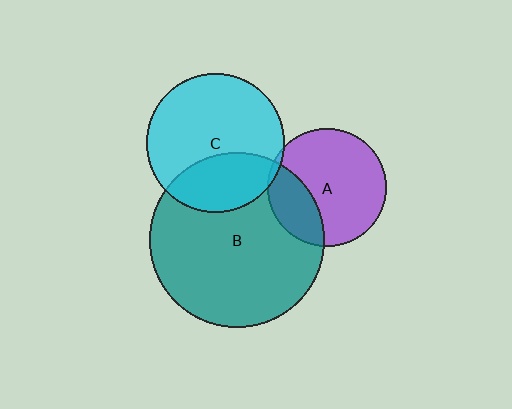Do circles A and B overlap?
Yes.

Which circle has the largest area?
Circle B (teal).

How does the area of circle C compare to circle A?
Approximately 1.4 times.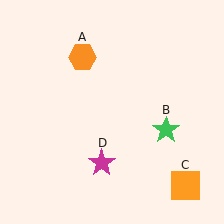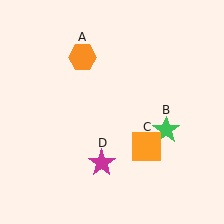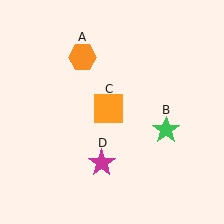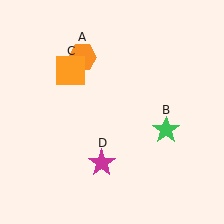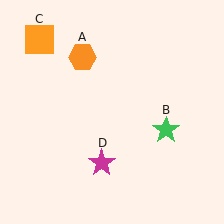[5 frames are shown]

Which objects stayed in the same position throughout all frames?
Orange hexagon (object A) and green star (object B) and magenta star (object D) remained stationary.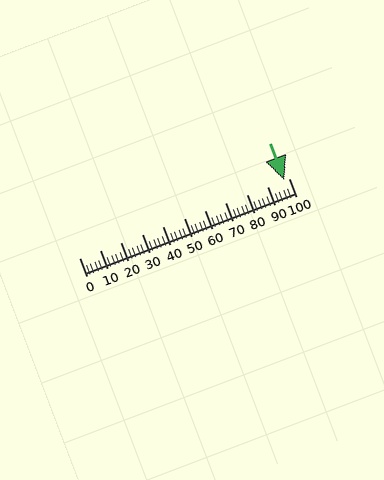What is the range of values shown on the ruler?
The ruler shows values from 0 to 100.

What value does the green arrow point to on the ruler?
The green arrow points to approximately 98.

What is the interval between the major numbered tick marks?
The major tick marks are spaced 10 units apart.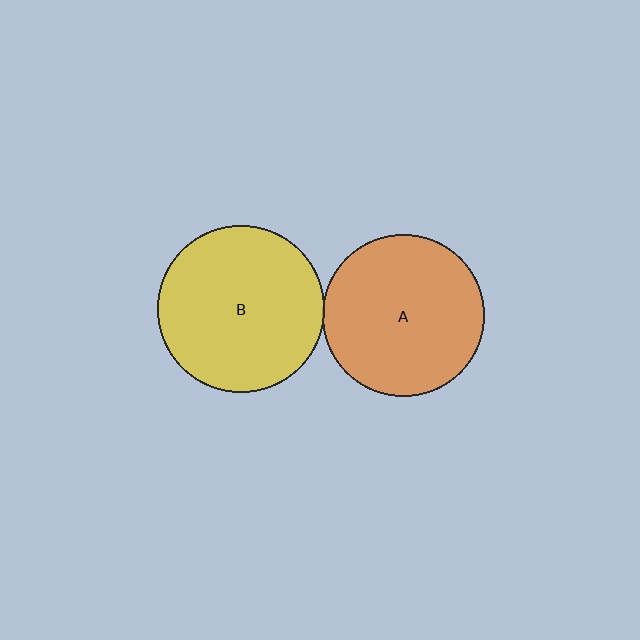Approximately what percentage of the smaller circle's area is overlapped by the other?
Approximately 5%.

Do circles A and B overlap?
Yes.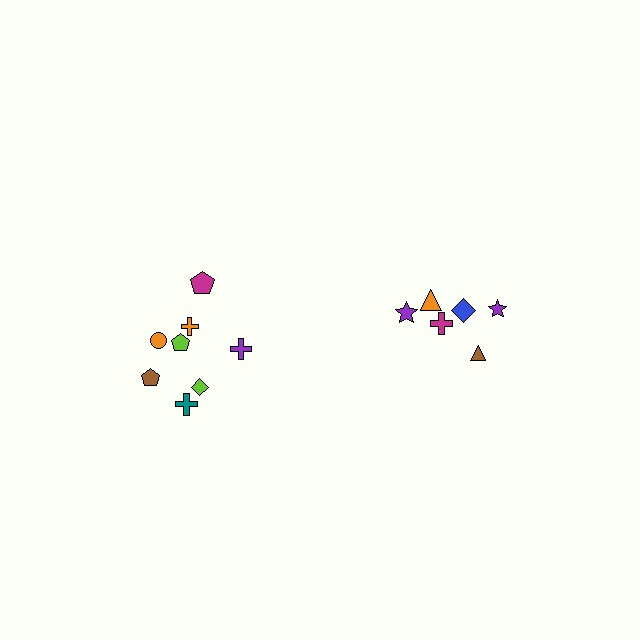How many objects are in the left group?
There are 8 objects.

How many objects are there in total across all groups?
There are 14 objects.